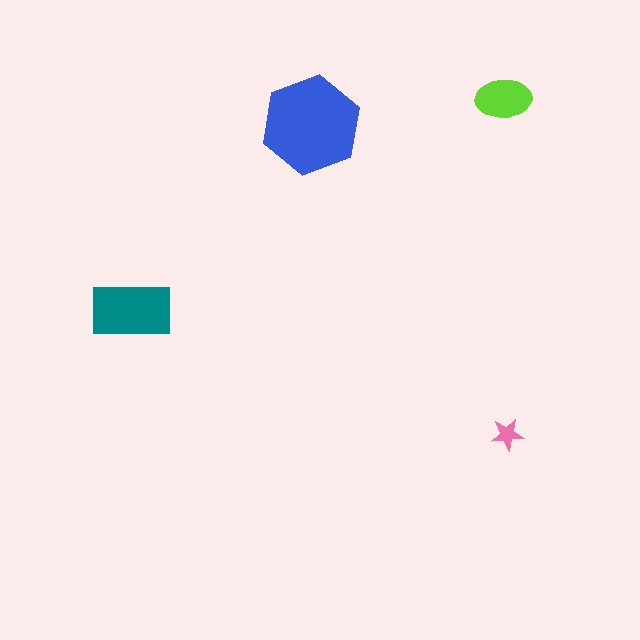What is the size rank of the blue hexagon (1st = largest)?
1st.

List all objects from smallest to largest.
The pink star, the lime ellipse, the teal rectangle, the blue hexagon.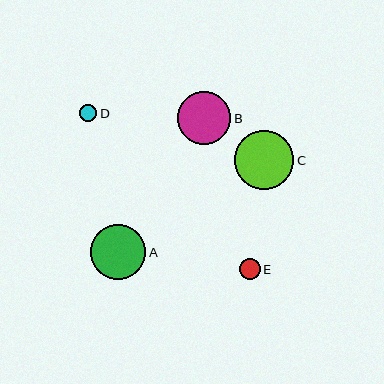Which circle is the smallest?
Circle D is the smallest with a size of approximately 18 pixels.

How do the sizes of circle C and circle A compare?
Circle C and circle A are approximately the same size.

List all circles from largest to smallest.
From largest to smallest: C, A, B, E, D.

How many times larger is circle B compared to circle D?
Circle B is approximately 3.0 times the size of circle D.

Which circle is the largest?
Circle C is the largest with a size of approximately 59 pixels.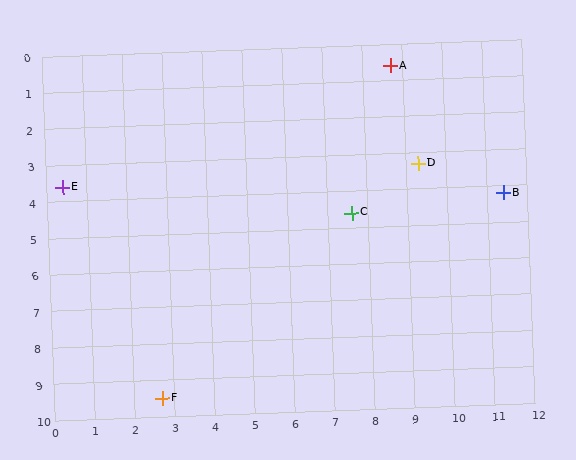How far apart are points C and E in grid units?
Points C and E are about 7.3 grid units apart.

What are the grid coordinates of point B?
Point B is at approximately (11.4, 4.2).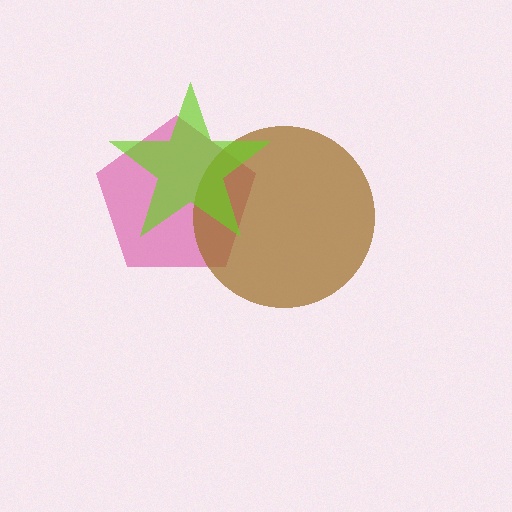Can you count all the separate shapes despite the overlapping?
Yes, there are 3 separate shapes.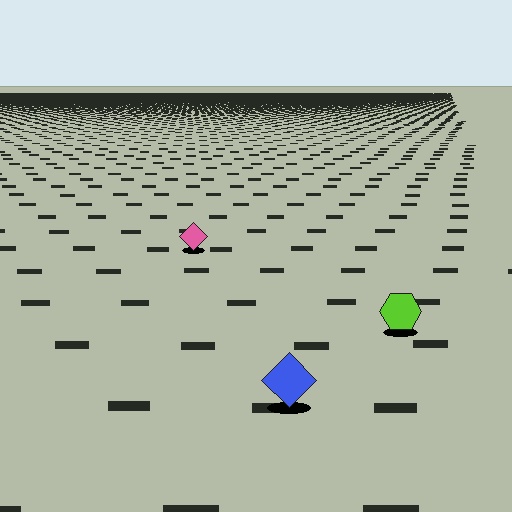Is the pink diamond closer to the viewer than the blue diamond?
No. The blue diamond is closer — you can tell from the texture gradient: the ground texture is coarser near it.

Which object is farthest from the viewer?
The pink diamond is farthest from the viewer. It appears smaller and the ground texture around it is denser.